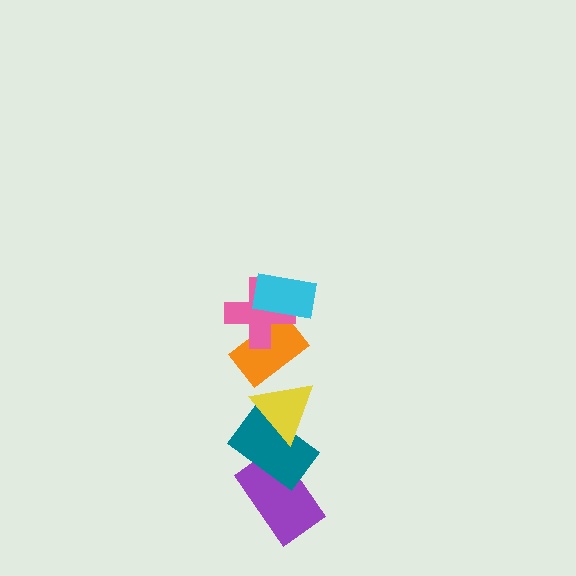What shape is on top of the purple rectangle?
The teal rectangle is on top of the purple rectangle.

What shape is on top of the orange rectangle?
The pink cross is on top of the orange rectangle.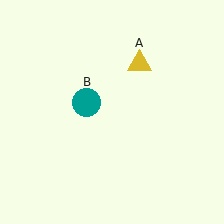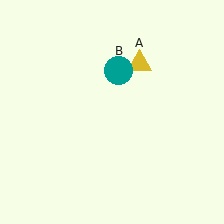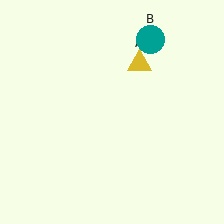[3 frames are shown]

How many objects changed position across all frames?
1 object changed position: teal circle (object B).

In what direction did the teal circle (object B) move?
The teal circle (object B) moved up and to the right.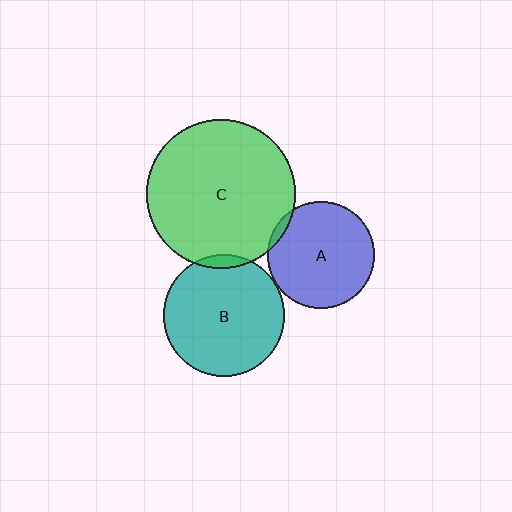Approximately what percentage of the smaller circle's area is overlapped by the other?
Approximately 5%.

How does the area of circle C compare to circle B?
Approximately 1.5 times.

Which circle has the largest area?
Circle C (green).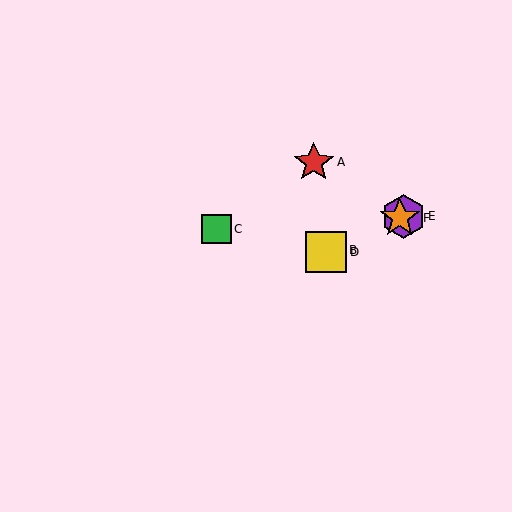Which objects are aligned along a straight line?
Objects B, D, E, F are aligned along a straight line.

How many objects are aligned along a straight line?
4 objects (B, D, E, F) are aligned along a straight line.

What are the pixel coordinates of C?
Object C is at (216, 229).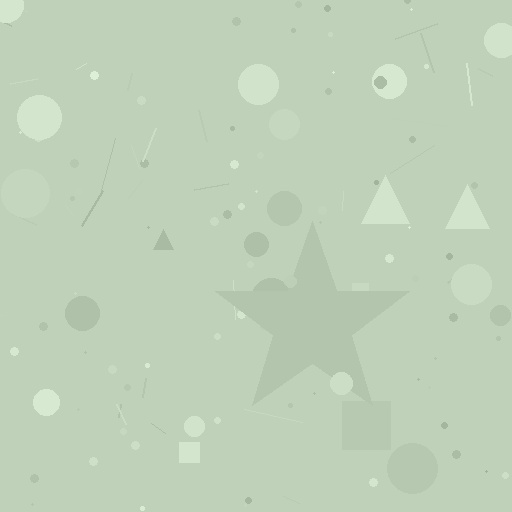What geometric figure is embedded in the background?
A star is embedded in the background.